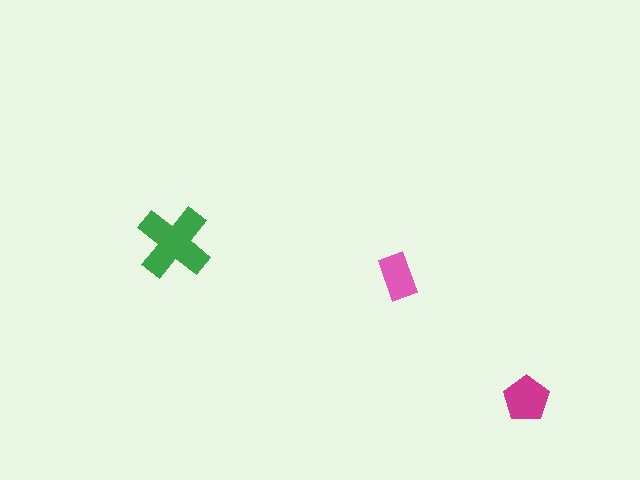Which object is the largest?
The green cross.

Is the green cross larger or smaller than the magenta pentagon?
Larger.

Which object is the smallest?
The pink rectangle.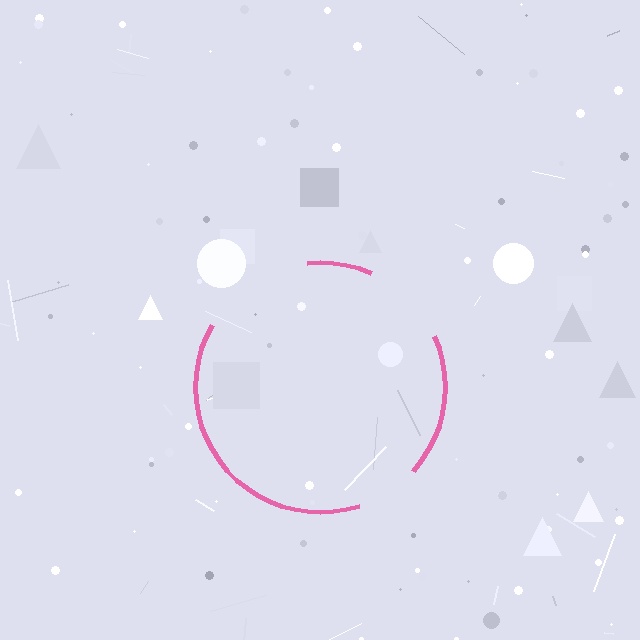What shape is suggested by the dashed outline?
The dashed outline suggests a circle.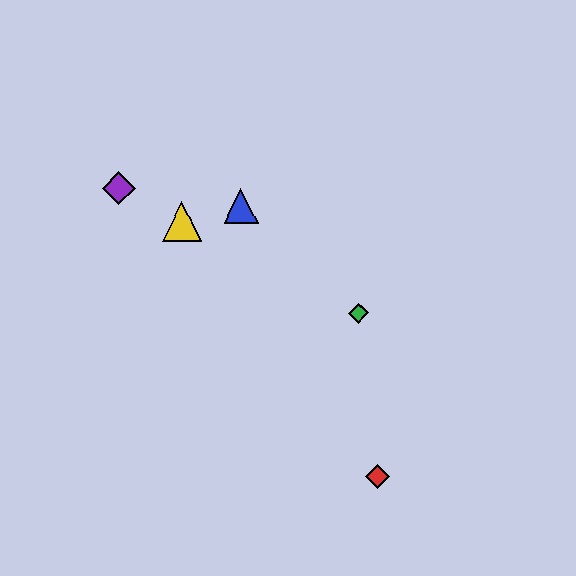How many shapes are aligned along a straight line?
3 shapes (the green diamond, the yellow triangle, the purple diamond) are aligned along a straight line.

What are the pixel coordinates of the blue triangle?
The blue triangle is at (241, 206).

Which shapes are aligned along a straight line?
The green diamond, the yellow triangle, the purple diamond are aligned along a straight line.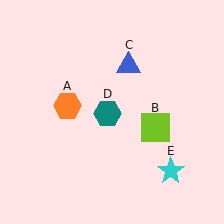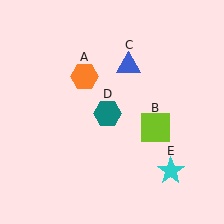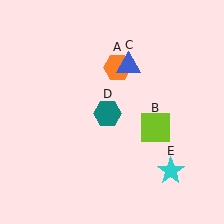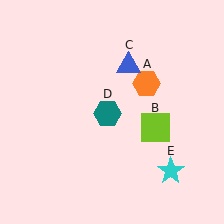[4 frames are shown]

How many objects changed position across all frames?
1 object changed position: orange hexagon (object A).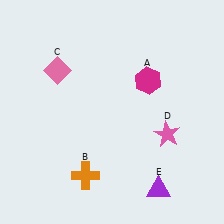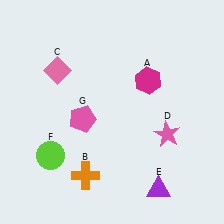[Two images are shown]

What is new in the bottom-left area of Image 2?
A lime circle (F) was added in the bottom-left area of Image 2.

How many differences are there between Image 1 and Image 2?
There are 2 differences between the two images.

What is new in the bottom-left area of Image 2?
A pink pentagon (G) was added in the bottom-left area of Image 2.